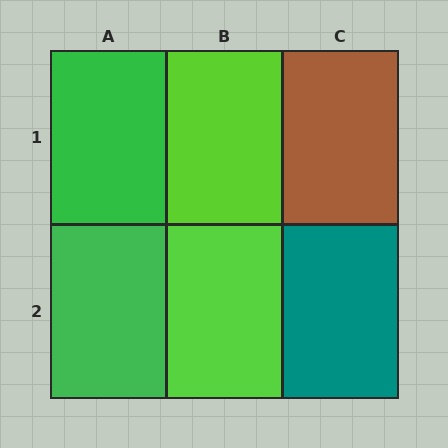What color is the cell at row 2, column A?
Green.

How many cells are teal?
1 cell is teal.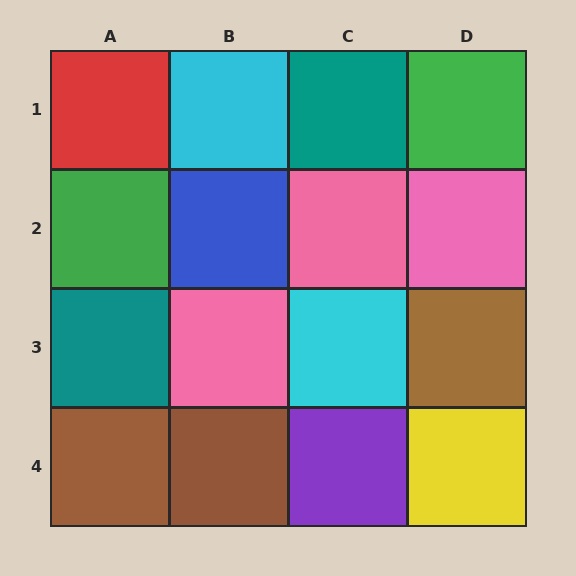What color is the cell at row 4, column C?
Purple.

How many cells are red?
1 cell is red.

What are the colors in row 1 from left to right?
Red, cyan, teal, green.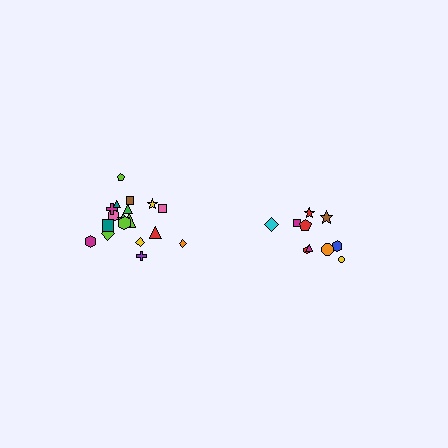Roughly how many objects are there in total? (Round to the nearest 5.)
Roughly 30 objects in total.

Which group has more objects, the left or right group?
The left group.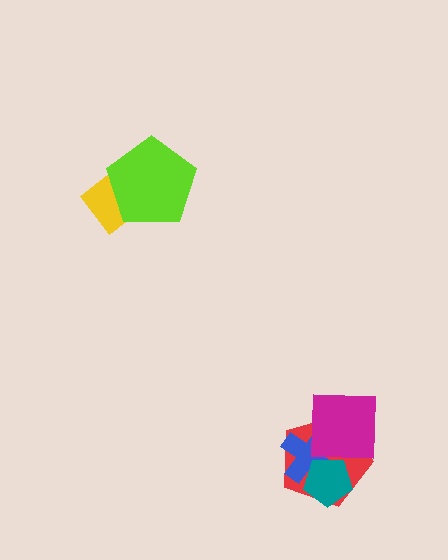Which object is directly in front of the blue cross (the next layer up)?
The teal pentagon is directly in front of the blue cross.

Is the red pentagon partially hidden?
Yes, it is partially covered by another shape.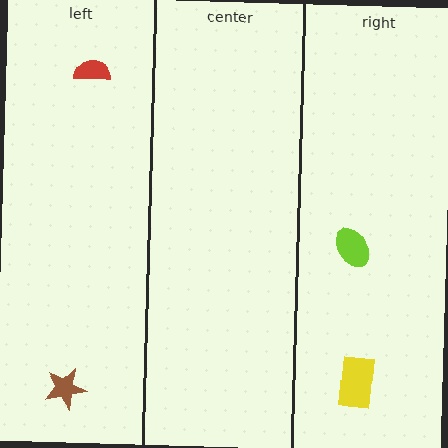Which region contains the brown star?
The left region.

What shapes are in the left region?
The brown star, the red semicircle.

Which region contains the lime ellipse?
The right region.